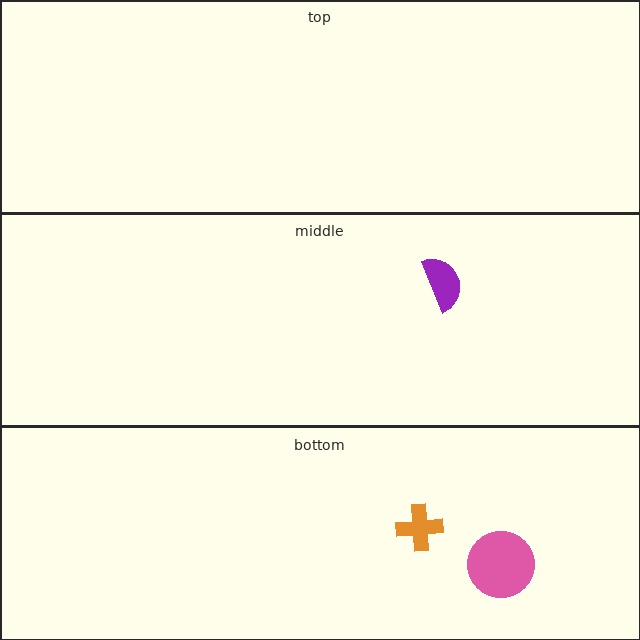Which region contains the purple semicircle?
The middle region.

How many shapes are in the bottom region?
2.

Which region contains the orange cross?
The bottom region.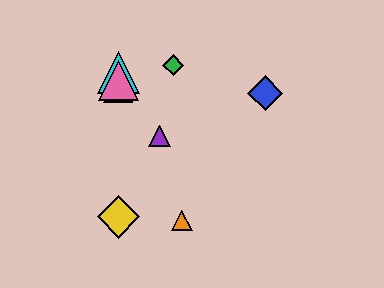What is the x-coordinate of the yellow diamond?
The yellow diamond is at x≈118.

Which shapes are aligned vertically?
The red triangle, the yellow diamond, the cyan triangle, the pink triangle are aligned vertically.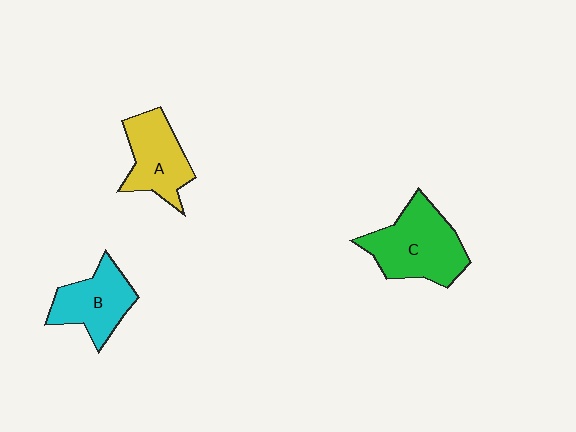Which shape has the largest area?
Shape C (green).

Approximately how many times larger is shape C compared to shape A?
Approximately 1.3 times.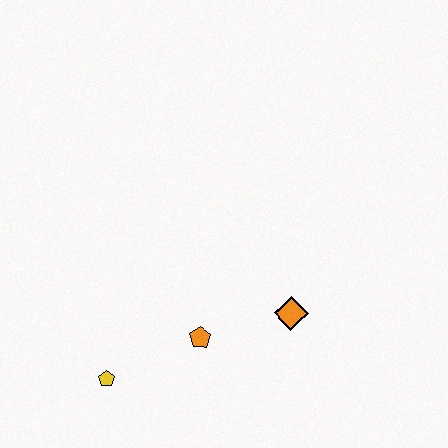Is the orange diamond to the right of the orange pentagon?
Yes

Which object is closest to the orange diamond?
The orange pentagon is closest to the orange diamond.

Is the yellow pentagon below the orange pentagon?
Yes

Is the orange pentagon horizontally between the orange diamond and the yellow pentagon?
Yes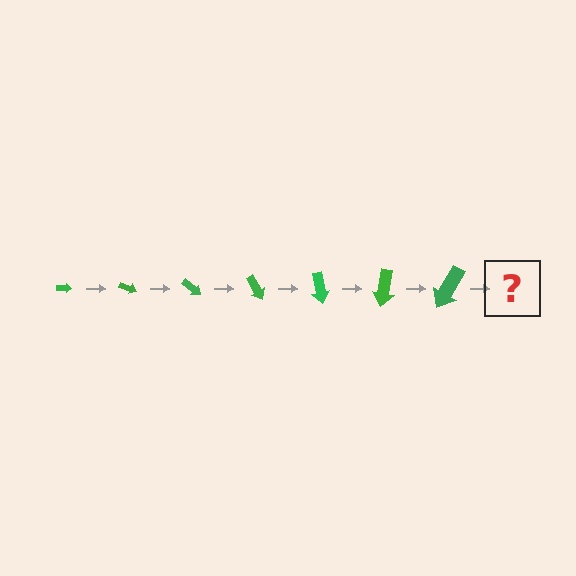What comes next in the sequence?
The next element should be an arrow, larger than the previous one and rotated 140 degrees from the start.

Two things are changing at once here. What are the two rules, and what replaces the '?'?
The two rules are that the arrow grows larger each step and it rotates 20 degrees each step. The '?' should be an arrow, larger than the previous one and rotated 140 degrees from the start.